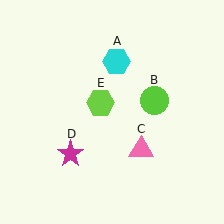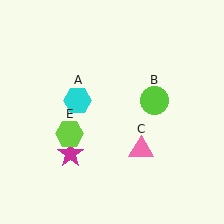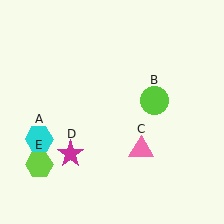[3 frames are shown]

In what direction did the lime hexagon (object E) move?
The lime hexagon (object E) moved down and to the left.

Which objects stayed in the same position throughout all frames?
Lime circle (object B) and pink triangle (object C) and magenta star (object D) remained stationary.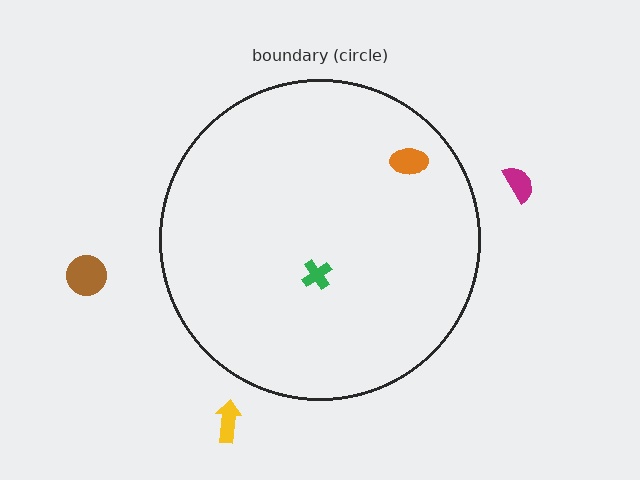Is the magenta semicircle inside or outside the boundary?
Outside.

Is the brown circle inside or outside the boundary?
Outside.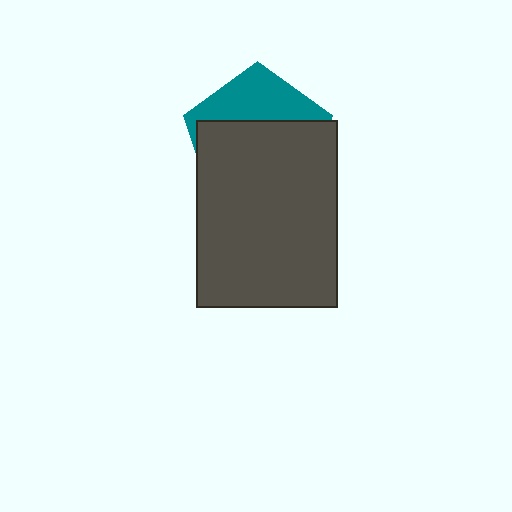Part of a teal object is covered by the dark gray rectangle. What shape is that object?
It is a pentagon.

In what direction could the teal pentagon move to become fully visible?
The teal pentagon could move up. That would shift it out from behind the dark gray rectangle entirely.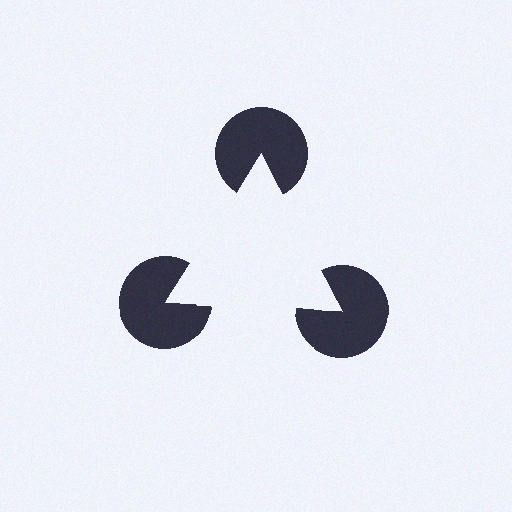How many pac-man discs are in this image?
There are 3 — one at each vertex of the illusory triangle.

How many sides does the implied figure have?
3 sides.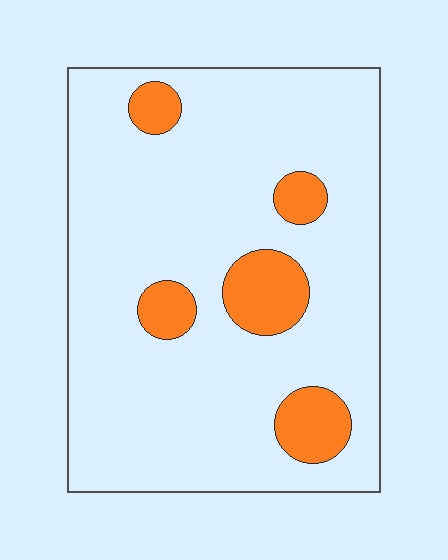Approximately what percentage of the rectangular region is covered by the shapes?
Approximately 15%.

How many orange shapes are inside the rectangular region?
5.